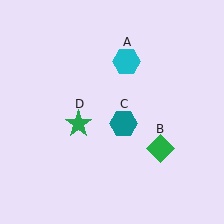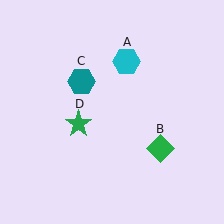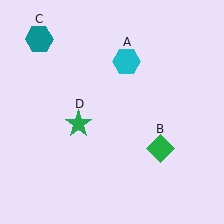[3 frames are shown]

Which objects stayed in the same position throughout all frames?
Cyan hexagon (object A) and green diamond (object B) and green star (object D) remained stationary.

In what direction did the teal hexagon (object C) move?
The teal hexagon (object C) moved up and to the left.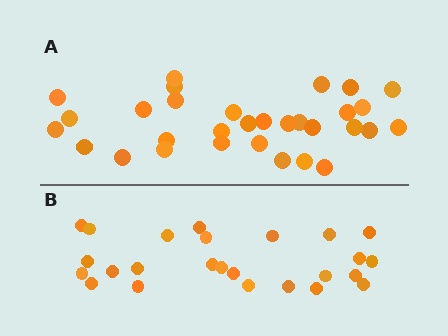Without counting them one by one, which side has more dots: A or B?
Region A (the top region) has more dots.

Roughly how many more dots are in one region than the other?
Region A has about 6 more dots than region B.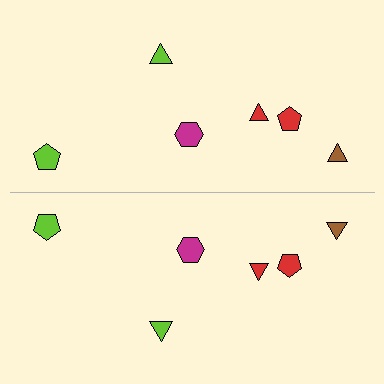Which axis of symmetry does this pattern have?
The pattern has a horizontal axis of symmetry running through the center of the image.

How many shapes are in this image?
There are 12 shapes in this image.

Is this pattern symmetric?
Yes, this pattern has bilateral (reflection) symmetry.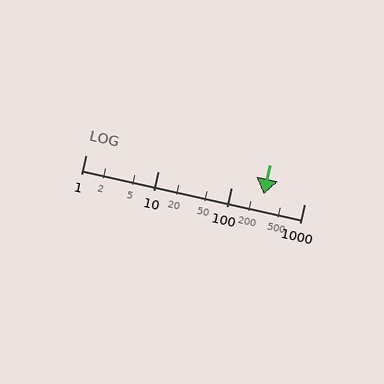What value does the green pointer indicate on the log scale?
The pointer indicates approximately 280.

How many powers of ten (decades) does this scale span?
The scale spans 3 decades, from 1 to 1000.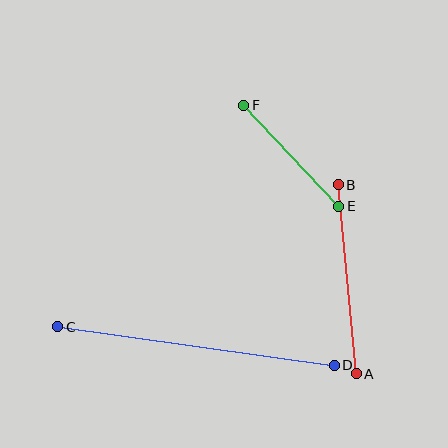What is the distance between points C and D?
The distance is approximately 279 pixels.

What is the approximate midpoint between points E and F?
The midpoint is at approximately (291, 156) pixels.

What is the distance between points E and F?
The distance is approximately 138 pixels.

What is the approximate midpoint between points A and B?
The midpoint is at approximately (347, 279) pixels.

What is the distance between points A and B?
The distance is approximately 190 pixels.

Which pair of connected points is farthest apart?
Points C and D are farthest apart.